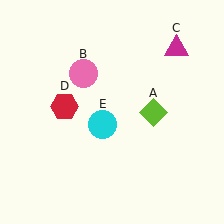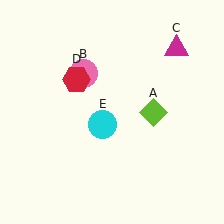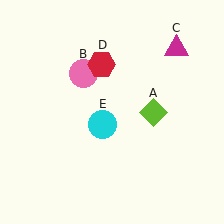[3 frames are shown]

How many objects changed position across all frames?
1 object changed position: red hexagon (object D).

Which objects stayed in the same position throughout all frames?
Lime diamond (object A) and pink circle (object B) and magenta triangle (object C) and cyan circle (object E) remained stationary.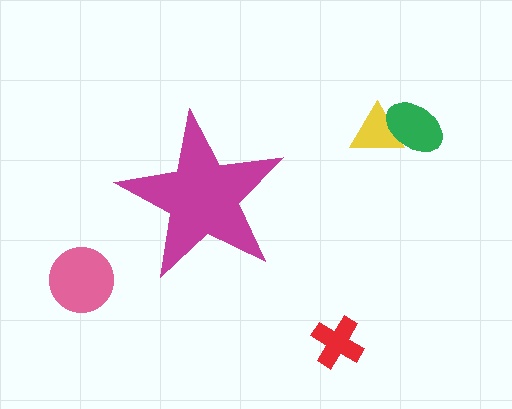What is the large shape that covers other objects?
A magenta star.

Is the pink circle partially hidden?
No, the pink circle is fully visible.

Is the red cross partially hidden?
No, the red cross is fully visible.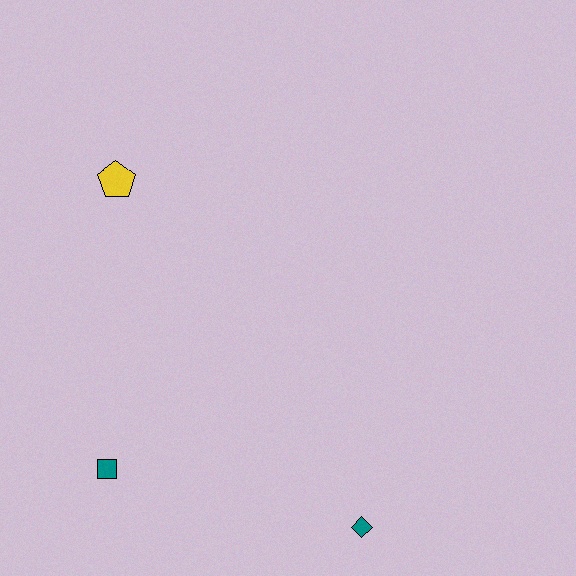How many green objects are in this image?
There are no green objects.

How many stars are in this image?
There are no stars.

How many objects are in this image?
There are 3 objects.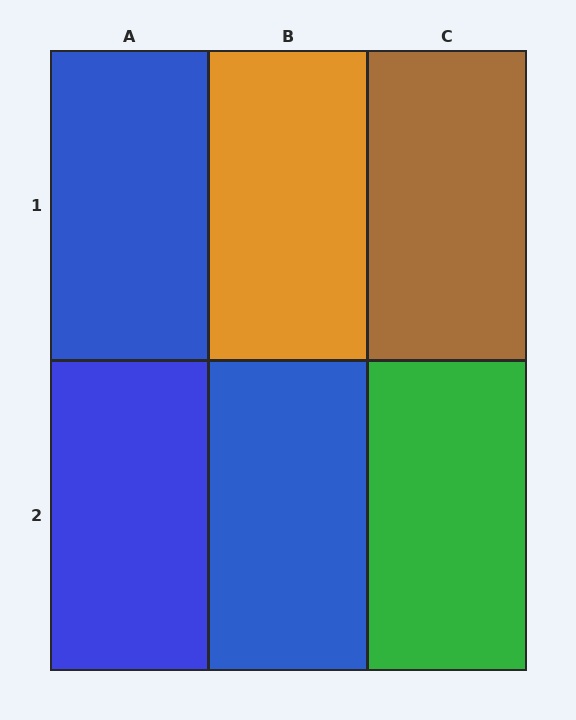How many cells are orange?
1 cell is orange.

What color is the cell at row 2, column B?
Blue.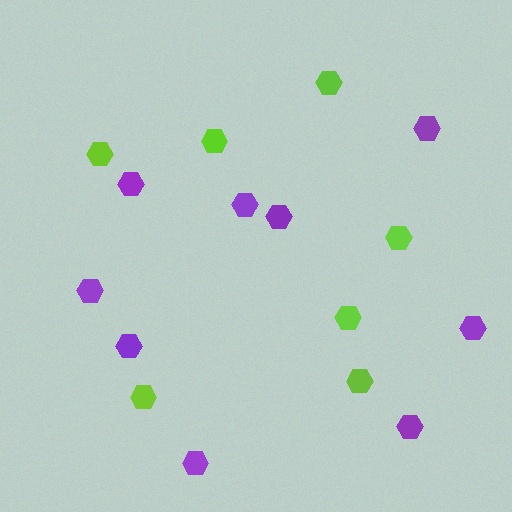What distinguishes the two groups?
There are 2 groups: one group of lime hexagons (7) and one group of purple hexagons (9).